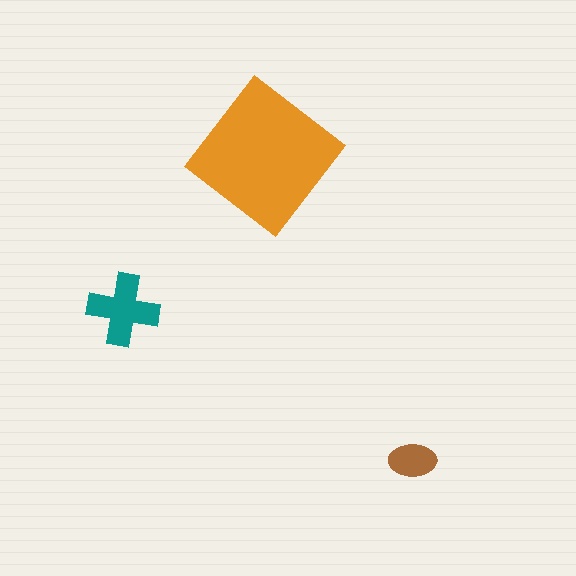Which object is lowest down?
The brown ellipse is bottommost.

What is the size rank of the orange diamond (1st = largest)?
1st.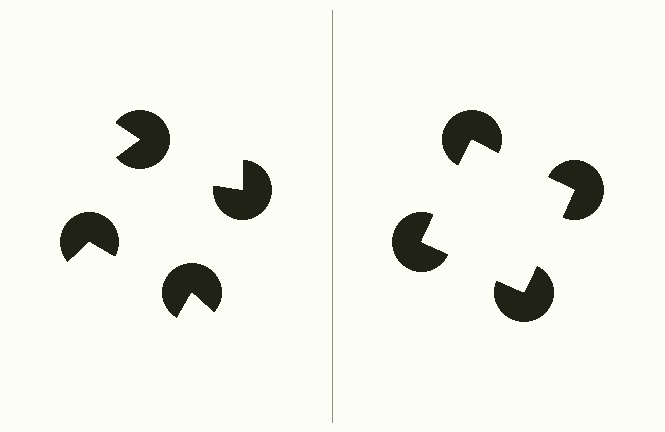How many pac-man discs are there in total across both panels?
8 — 4 on each side.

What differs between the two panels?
The pac-man discs are positioned identically on both sides; only the wedge orientations differ. On the right they align to a square; on the left they are misaligned.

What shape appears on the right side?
An illusory square.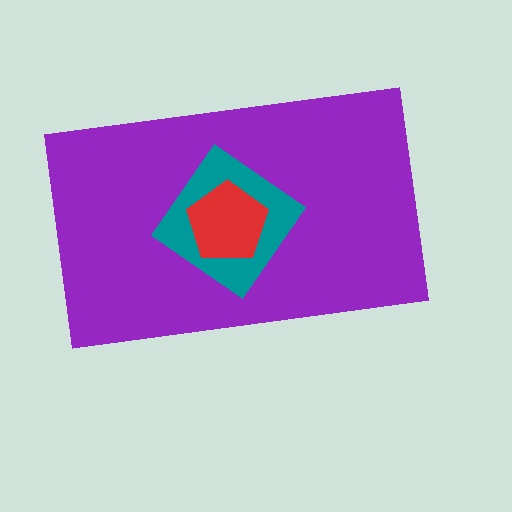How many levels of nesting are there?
3.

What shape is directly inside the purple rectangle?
The teal diamond.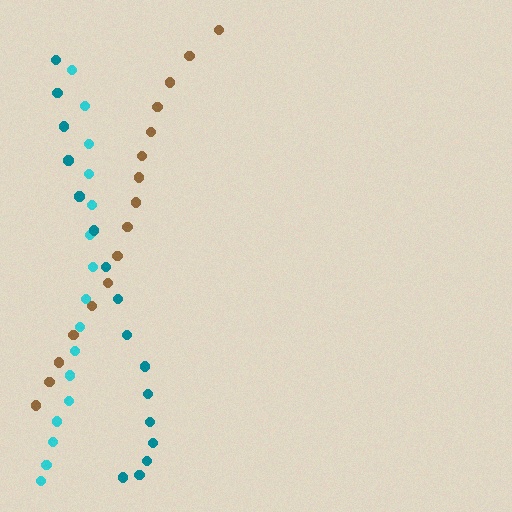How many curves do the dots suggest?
There are 3 distinct paths.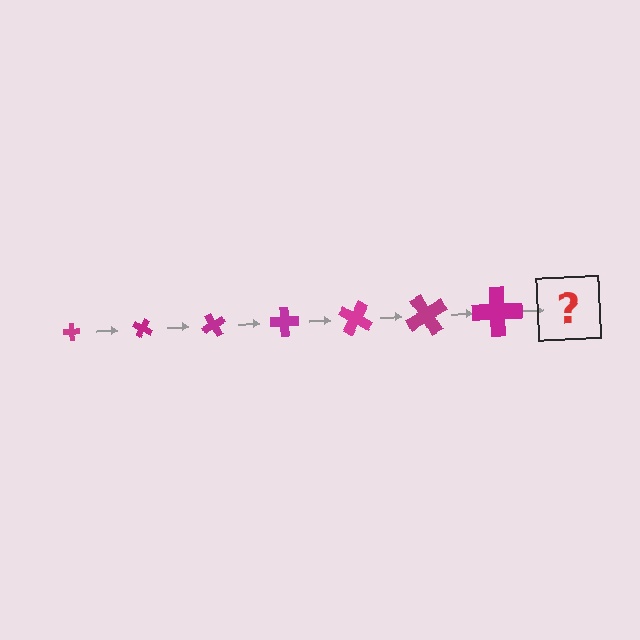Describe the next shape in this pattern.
It should be a cross, larger than the previous one and rotated 210 degrees from the start.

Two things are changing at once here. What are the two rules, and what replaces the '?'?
The two rules are that the cross grows larger each step and it rotates 30 degrees each step. The '?' should be a cross, larger than the previous one and rotated 210 degrees from the start.